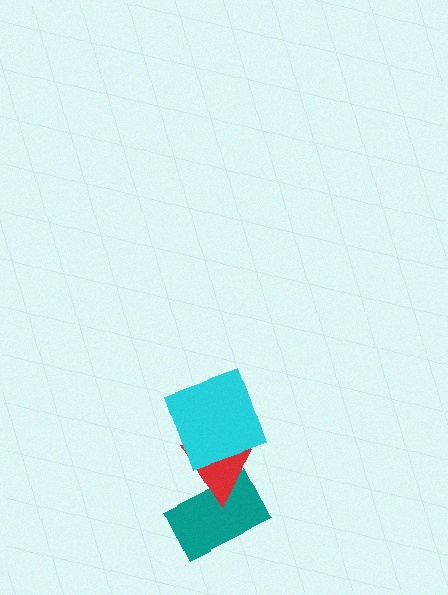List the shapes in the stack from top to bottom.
From top to bottom: the cyan square, the red triangle, the teal rectangle.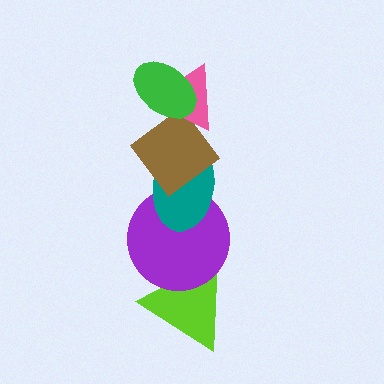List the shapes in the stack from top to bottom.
From top to bottom: the green ellipse, the pink triangle, the brown diamond, the teal ellipse, the purple circle, the lime triangle.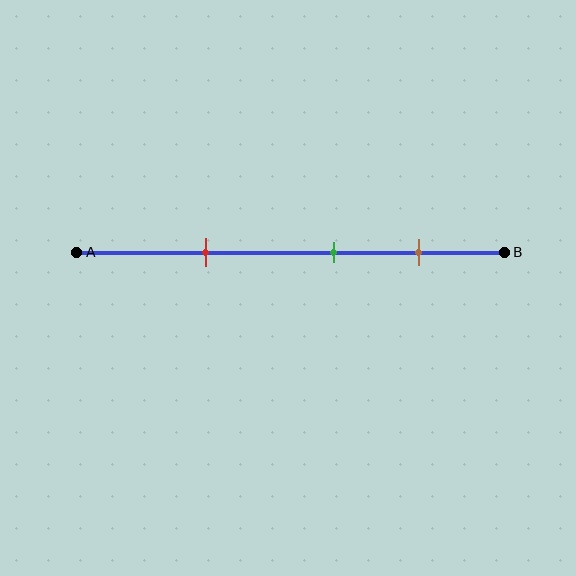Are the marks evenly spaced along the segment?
Yes, the marks are approximately evenly spaced.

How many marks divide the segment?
There are 3 marks dividing the segment.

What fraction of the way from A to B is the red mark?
The red mark is approximately 30% (0.3) of the way from A to B.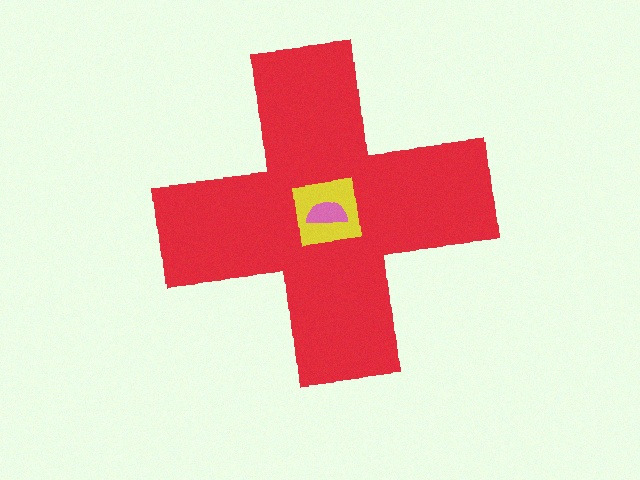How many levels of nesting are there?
3.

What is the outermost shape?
The red cross.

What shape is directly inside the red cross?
The yellow square.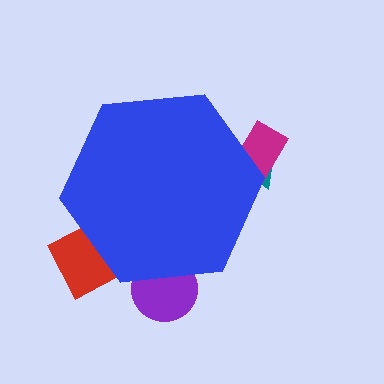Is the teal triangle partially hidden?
Yes, the teal triangle is partially hidden behind the blue hexagon.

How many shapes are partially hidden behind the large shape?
4 shapes are partially hidden.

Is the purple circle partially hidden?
Yes, the purple circle is partially hidden behind the blue hexagon.